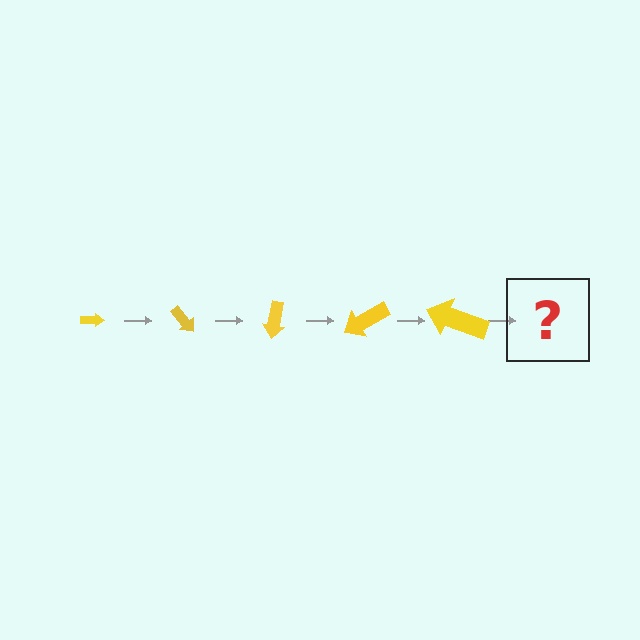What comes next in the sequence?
The next element should be an arrow, larger than the previous one and rotated 250 degrees from the start.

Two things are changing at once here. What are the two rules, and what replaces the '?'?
The two rules are that the arrow grows larger each step and it rotates 50 degrees each step. The '?' should be an arrow, larger than the previous one and rotated 250 degrees from the start.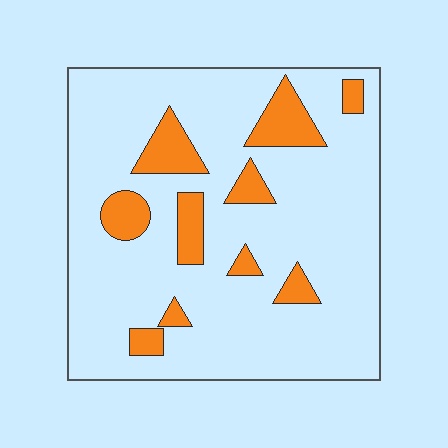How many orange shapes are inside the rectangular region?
10.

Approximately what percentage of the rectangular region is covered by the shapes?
Approximately 15%.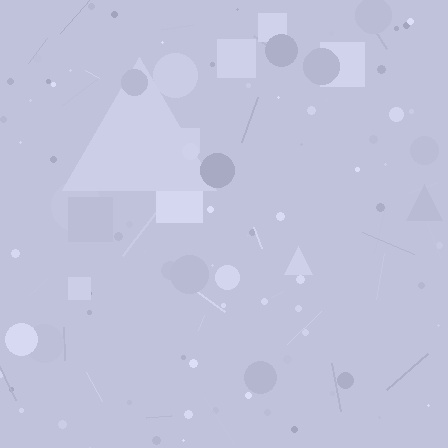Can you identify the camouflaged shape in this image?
The camouflaged shape is a triangle.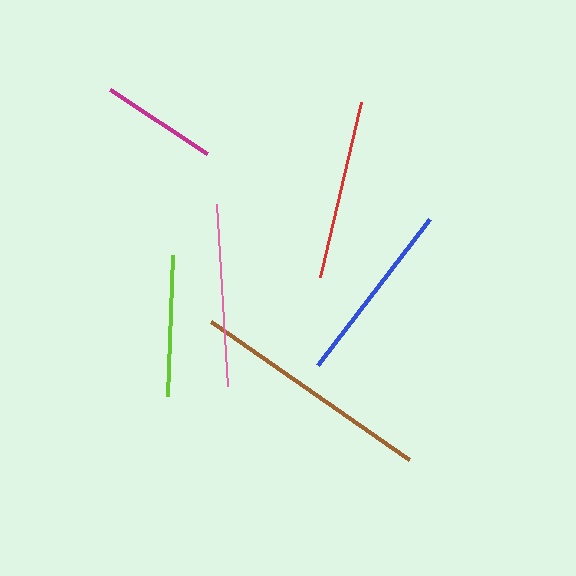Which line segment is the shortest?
The magenta line is the shortest at approximately 116 pixels.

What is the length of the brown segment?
The brown segment is approximately 241 pixels long.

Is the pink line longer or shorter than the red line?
The pink line is longer than the red line.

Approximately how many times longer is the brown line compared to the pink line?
The brown line is approximately 1.3 times the length of the pink line.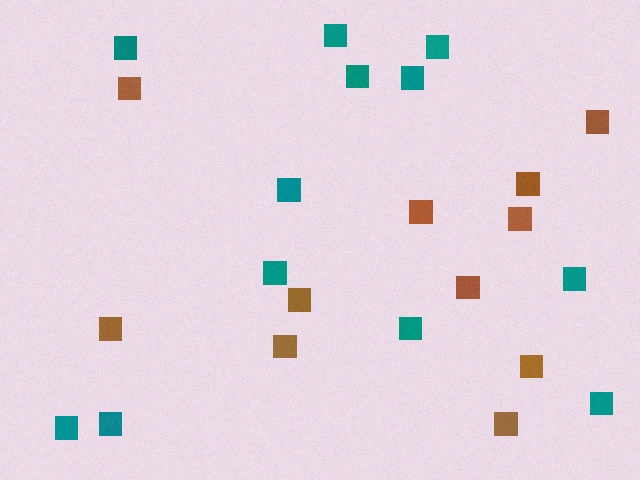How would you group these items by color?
There are 2 groups: one group of brown squares (11) and one group of teal squares (12).